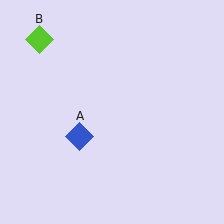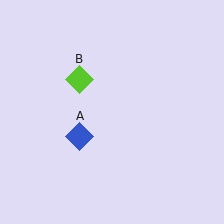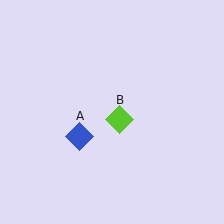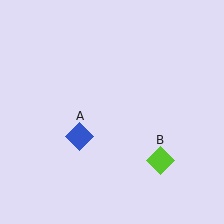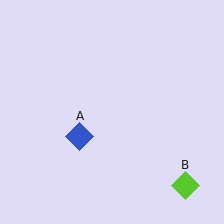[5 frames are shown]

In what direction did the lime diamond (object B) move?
The lime diamond (object B) moved down and to the right.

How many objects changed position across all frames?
1 object changed position: lime diamond (object B).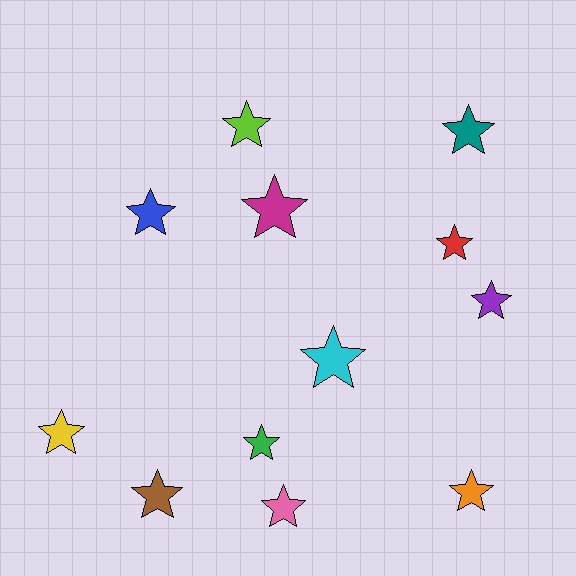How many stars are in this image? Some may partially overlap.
There are 12 stars.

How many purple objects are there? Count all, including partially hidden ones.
There is 1 purple object.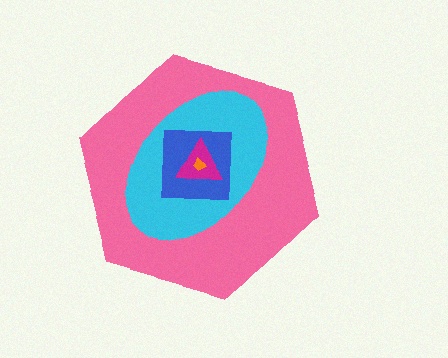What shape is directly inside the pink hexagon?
The cyan ellipse.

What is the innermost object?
The orange trapezoid.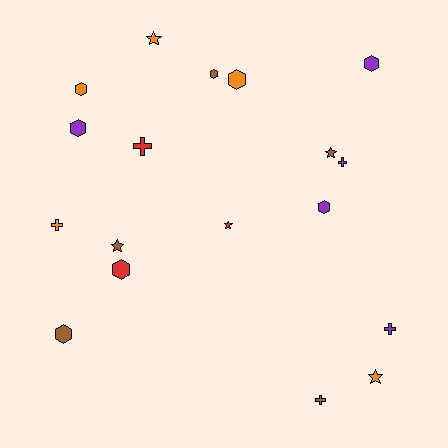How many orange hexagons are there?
There are 2 orange hexagons.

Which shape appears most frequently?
Hexagon, with 8 objects.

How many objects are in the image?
There are 18 objects.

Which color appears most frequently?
Orange, with 5 objects.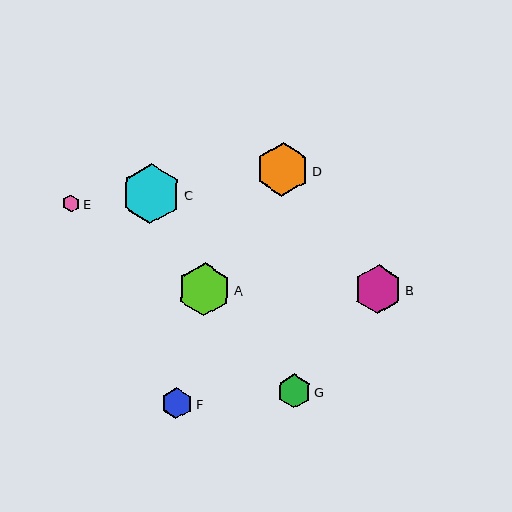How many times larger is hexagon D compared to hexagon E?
Hexagon D is approximately 3.1 times the size of hexagon E.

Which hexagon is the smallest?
Hexagon E is the smallest with a size of approximately 17 pixels.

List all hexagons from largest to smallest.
From largest to smallest: C, D, A, B, G, F, E.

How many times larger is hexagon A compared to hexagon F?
Hexagon A is approximately 1.7 times the size of hexagon F.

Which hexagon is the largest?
Hexagon C is the largest with a size of approximately 60 pixels.